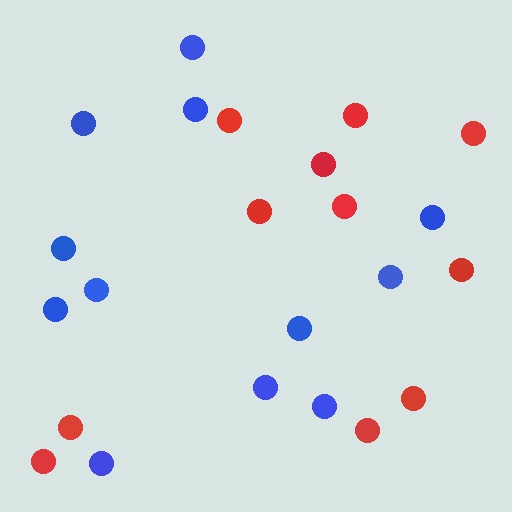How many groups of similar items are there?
There are 2 groups: one group of red circles (11) and one group of blue circles (12).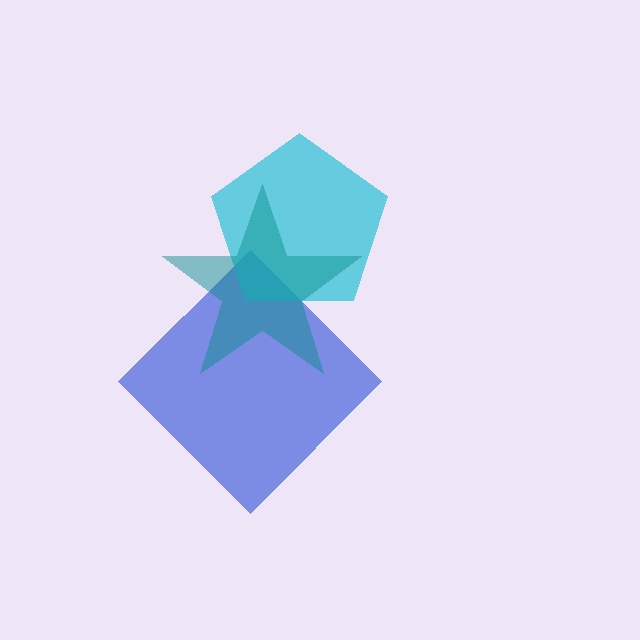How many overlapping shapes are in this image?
There are 3 overlapping shapes in the image.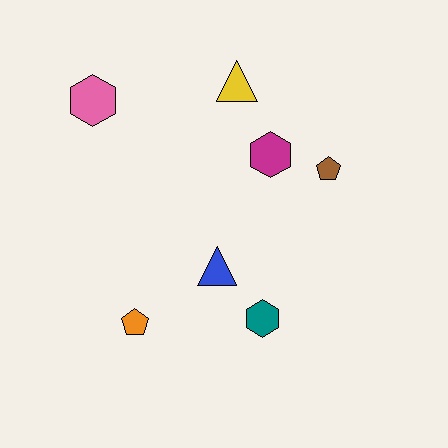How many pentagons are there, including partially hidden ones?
There are 2 pentagons.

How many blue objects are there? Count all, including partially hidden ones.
There is 1 blue object.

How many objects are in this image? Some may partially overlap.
There are 7 objects.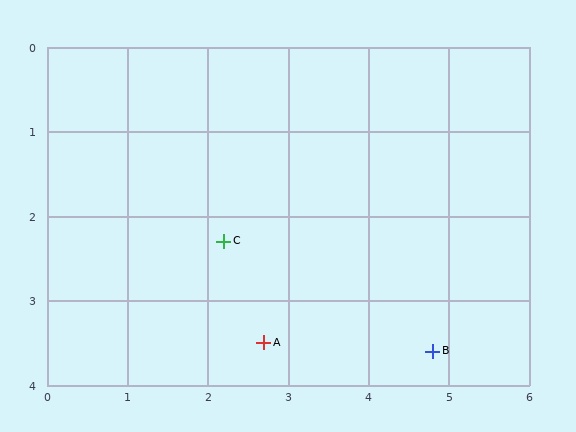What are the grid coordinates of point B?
Point B is at approximately (4.8, 3.6).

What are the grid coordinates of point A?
Point A is at approximately (2.7, 3.5).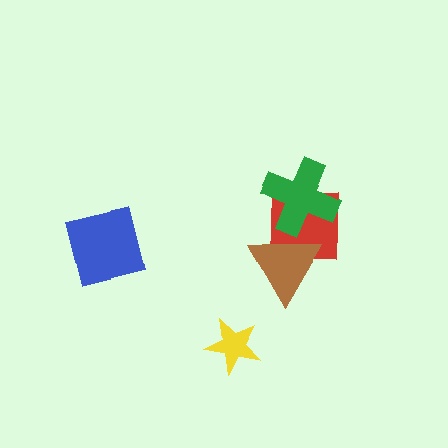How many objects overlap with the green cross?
2 objects overlap with the green cross.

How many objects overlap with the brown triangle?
2 objects overlap with the brown triangle.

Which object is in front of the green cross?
The brown triangle is in front of the green cross.